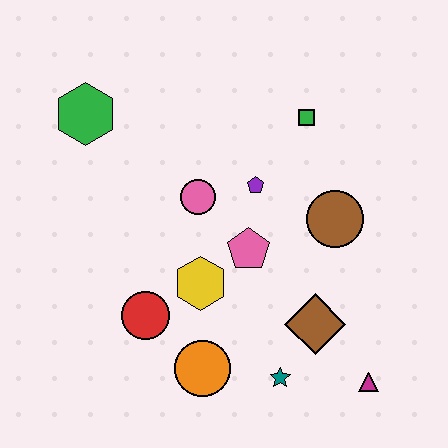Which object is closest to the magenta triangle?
The brown diamond is closest to the magenta triangle.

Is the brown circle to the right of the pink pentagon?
Yes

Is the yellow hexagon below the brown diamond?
No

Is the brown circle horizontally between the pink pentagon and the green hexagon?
No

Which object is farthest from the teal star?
The green hexagon is farthest from the teal star.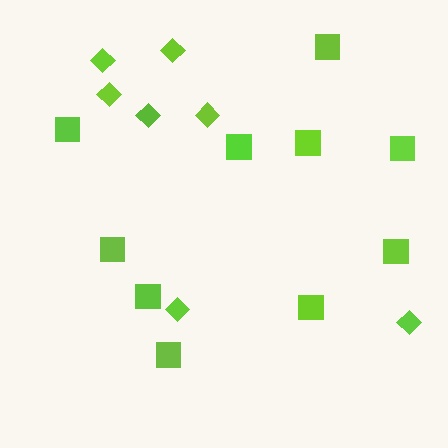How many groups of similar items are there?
There are 2 groups: one group of squares (10) and one group of diamonds (7).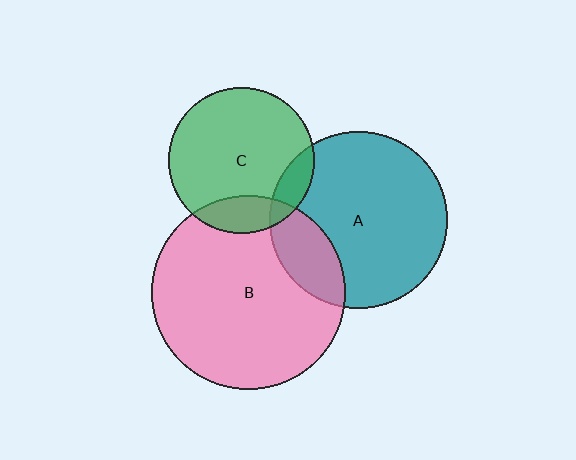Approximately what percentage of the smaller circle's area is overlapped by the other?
Approximately 15%.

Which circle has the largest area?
Circle B (pink).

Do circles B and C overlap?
Yes.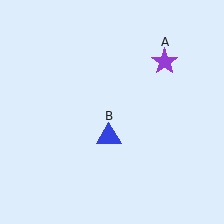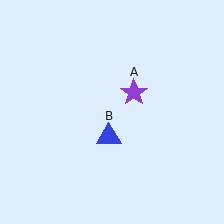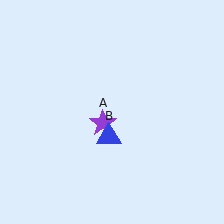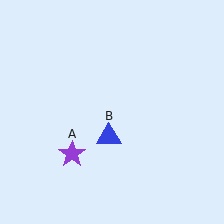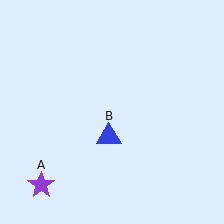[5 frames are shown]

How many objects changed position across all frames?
1 object changed position: purple star (object A).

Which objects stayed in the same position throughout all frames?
Blue triangle (object B) remained stationary.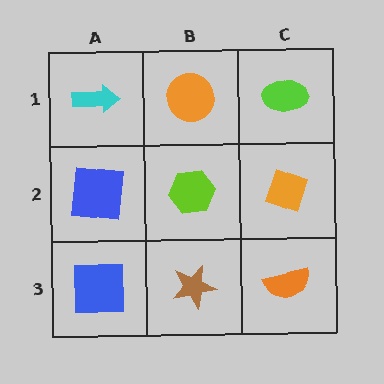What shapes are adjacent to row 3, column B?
A lime hexagon (row 2, column B), a blue square (row 3, column A), an orange semicircle (row 3, column C).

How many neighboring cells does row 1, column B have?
3.